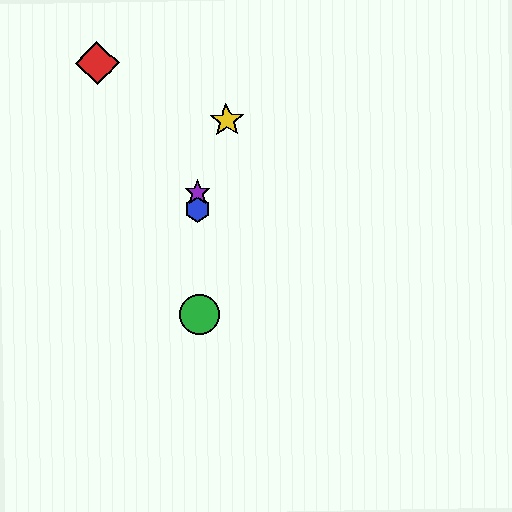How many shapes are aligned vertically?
3 shapes (the blue hexagon, the green circle, the purple star) are aligned vertically.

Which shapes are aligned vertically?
The blue hexagon, the green circle, the purple star are aligned vertically.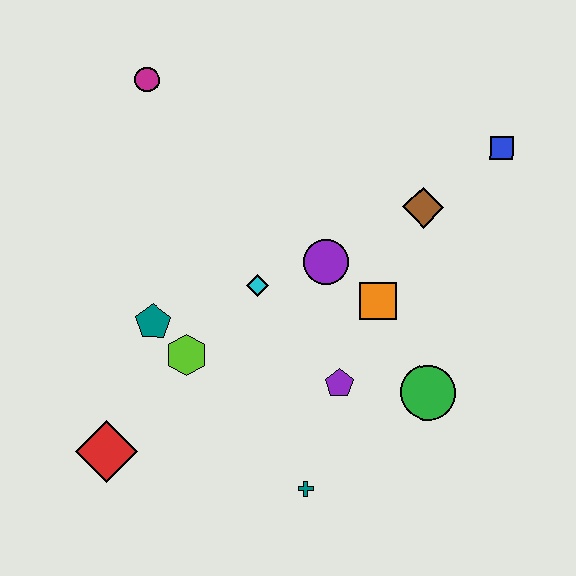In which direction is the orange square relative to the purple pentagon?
The orange square is above the purple pentagon.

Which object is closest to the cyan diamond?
The purple circle is closest to the cyan diamond.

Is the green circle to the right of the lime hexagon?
Yes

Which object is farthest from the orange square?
The magenta circle is farthest from the orange square.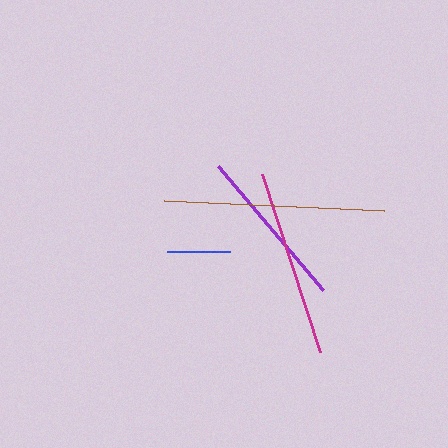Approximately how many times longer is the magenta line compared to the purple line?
The magenta line is approximately 1.2 times the length of the purple line.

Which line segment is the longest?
The brown line is the longest at approximately 221 pixels.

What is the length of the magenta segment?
The magenta segment is approximately 187 pixels long.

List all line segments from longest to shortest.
From longest to shortest: brown, magenta, purple, blue.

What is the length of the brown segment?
The brown segment is approximately 221 pixels long.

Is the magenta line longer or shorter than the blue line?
The magenta line is longer than the blue line.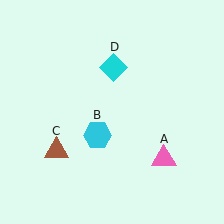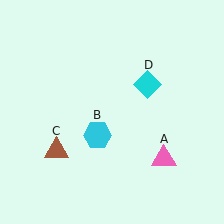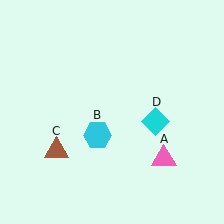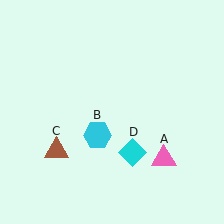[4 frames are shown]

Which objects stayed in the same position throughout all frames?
Pink triangle (object A) and cyan hexagon (object B) and brown triangle (object C) remained stationary.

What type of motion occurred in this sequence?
The cyan diamond (object D) rotated clockwise around the center of the scene.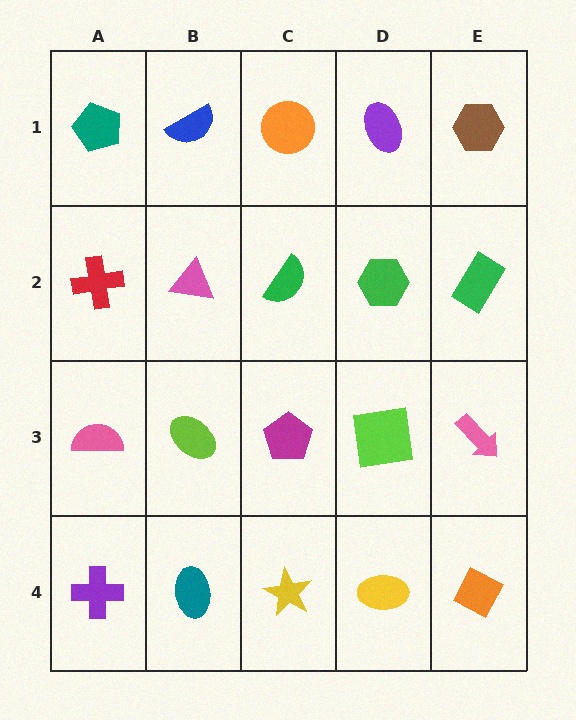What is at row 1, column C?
An orange circle.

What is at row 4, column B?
A teal ellipse.